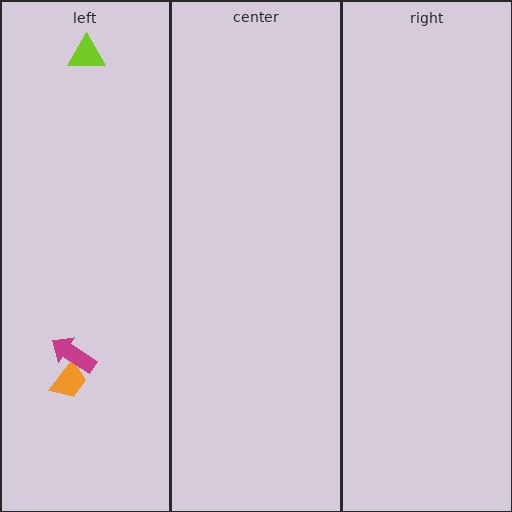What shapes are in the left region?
The orange trapezoid, the lime triangle, the magenta arrow.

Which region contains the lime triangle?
The left region.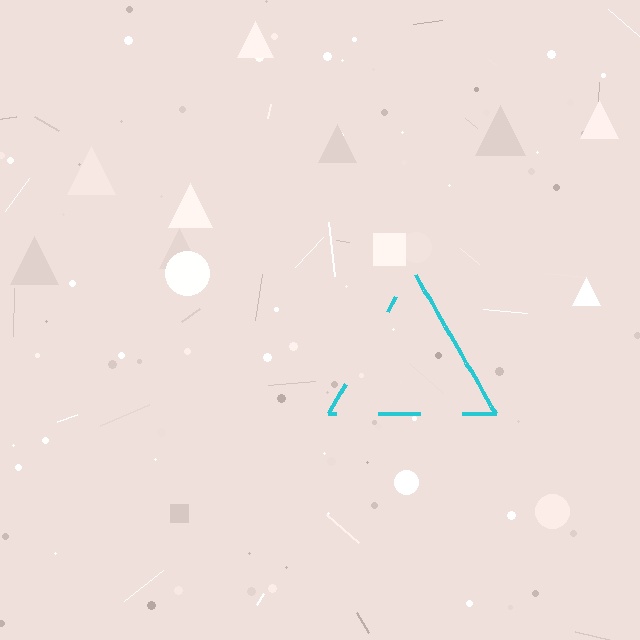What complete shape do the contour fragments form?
The contour fragments form a triangle.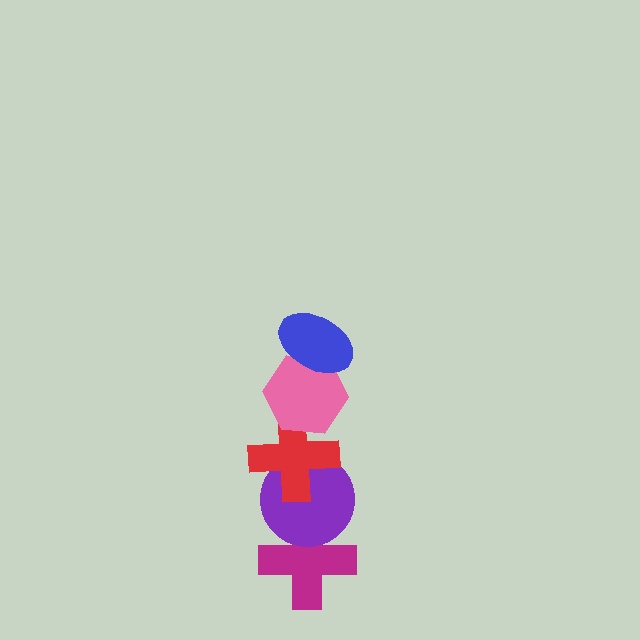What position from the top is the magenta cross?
The magenta cross is 5th from the top.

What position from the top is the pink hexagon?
The pink hexagon is 2nd from the top.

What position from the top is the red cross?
The red cross is 3rd from the top.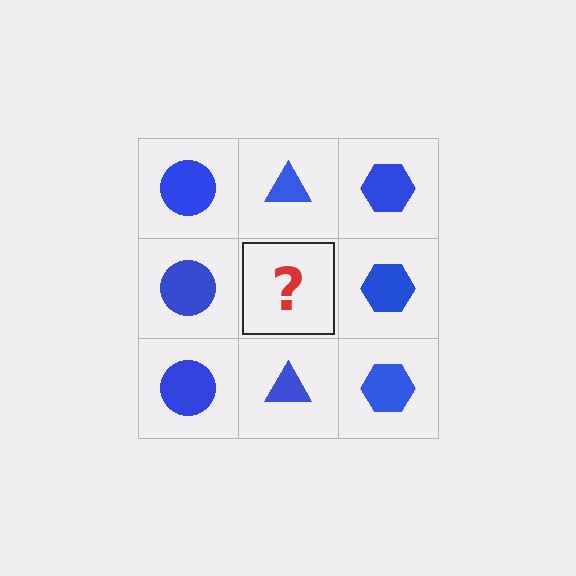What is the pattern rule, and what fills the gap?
The rule is that each column has a consistent shape. The gap should be filled with a blue triangle.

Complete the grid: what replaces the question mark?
The question mark should be replaced with a blue triangle.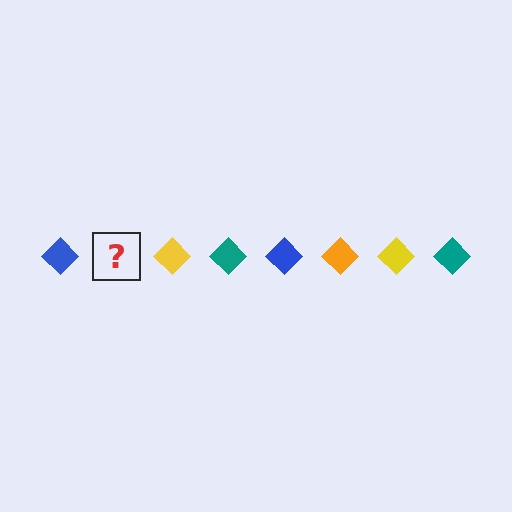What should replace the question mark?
The question mark should be replaced with an orange diamond.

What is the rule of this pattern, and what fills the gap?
The rule is that the pattern cycles through blue, orange, yellow, teal diamonds. The gap should be filled with an orange diamond.